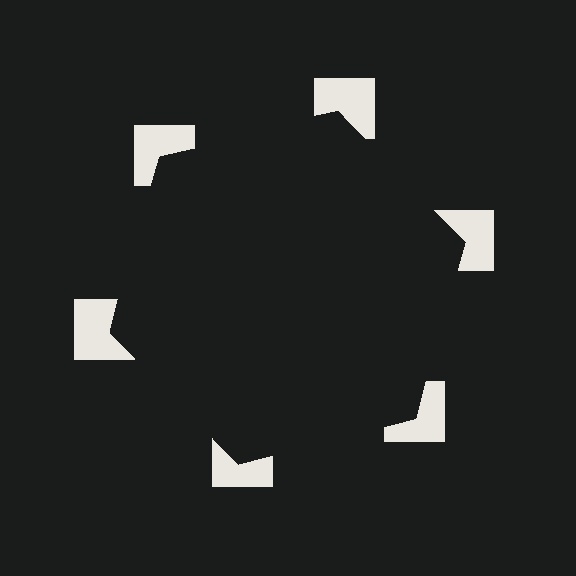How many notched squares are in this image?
There are 6 — one at each vertex of the illusory hexagon.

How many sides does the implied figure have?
6 sides.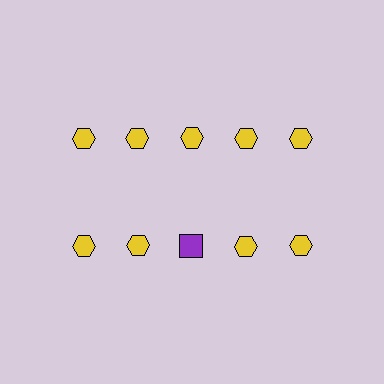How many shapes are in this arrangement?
There are 10 shapes arranged in a grid pattern.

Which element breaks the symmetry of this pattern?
The purple square in the second row, center column breaks the symmetry. All other shapes are yellow hexagons.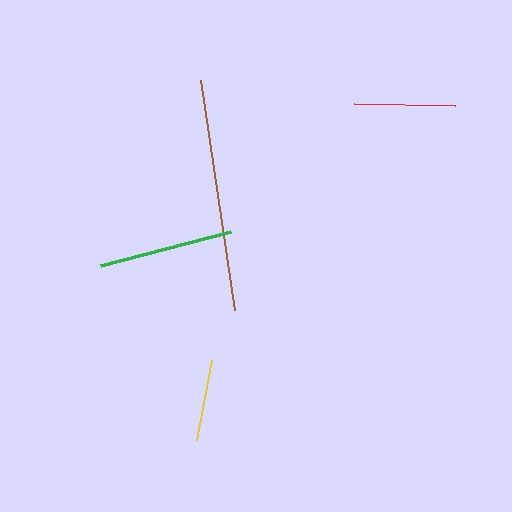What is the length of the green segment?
The green segment is approximately 135 pixels long.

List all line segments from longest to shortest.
From longest to shortest: brown, green, red, yellow.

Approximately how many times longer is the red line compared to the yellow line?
The red line is approximately 1.2 times the length of the yellow line.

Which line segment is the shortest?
The yellow line is the shortest at approximately 81 pixels.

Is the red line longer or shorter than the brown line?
The brown line is longer than the red line.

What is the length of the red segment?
The red segment is approximately 101 pixels long.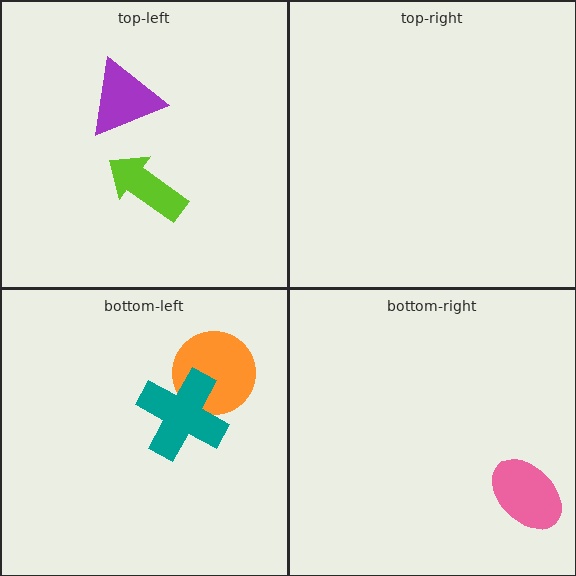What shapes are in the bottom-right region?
The pink ellipse.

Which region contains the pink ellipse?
The bottom-right region.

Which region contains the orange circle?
The bottom-left region.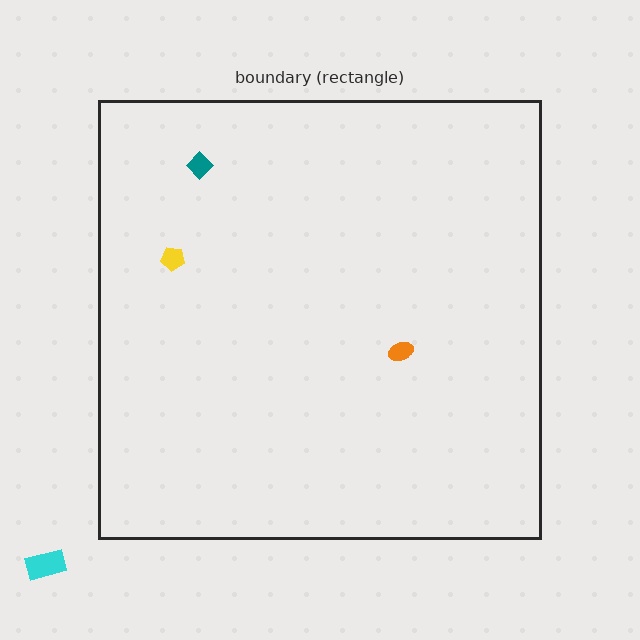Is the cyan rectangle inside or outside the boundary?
Outside.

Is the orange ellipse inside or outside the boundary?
Inside.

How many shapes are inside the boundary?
3 inside, 1 outside.